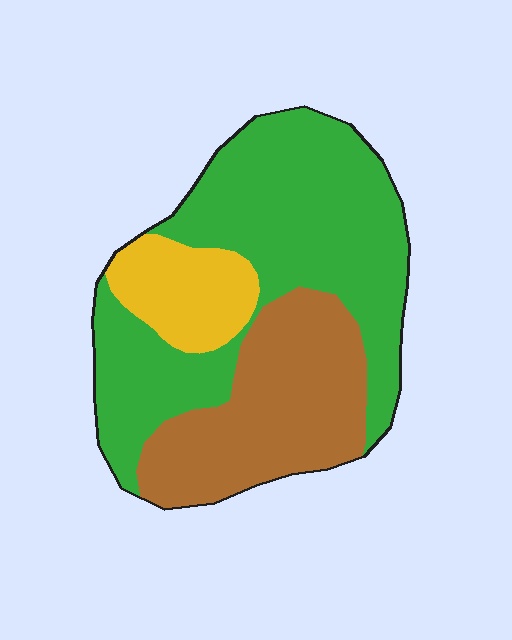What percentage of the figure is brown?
Brown takes up about one third (1/3) of the figure.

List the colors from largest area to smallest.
From largest to smallest: green, brown, yellow.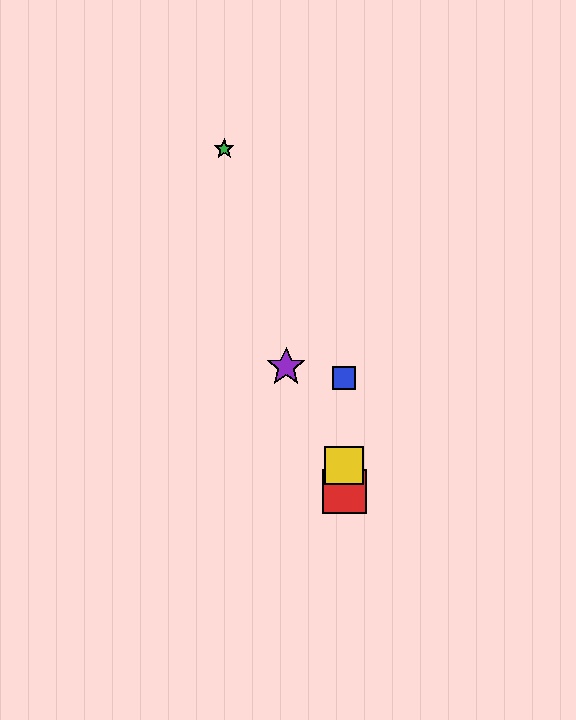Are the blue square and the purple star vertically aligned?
No, the blue square is at x≈344 and the purple star is at x≈286.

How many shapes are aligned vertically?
3 shapes (the red square, the blue square, the yellow square) are aligned vertically.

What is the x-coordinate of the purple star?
The purple star is at x≈286.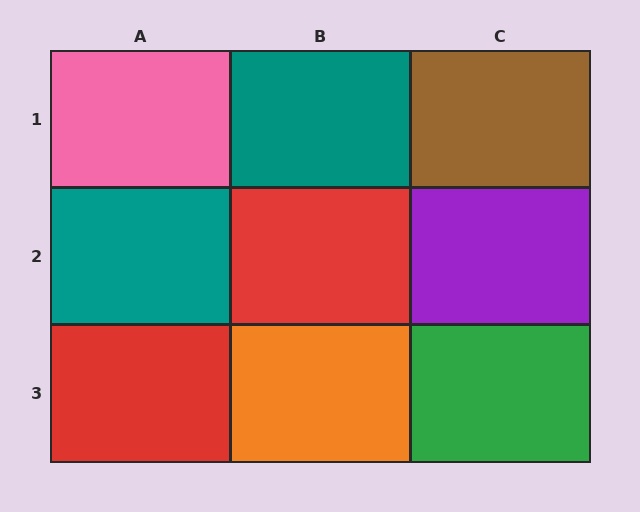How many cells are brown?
1 cell is brown.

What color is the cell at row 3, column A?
Red.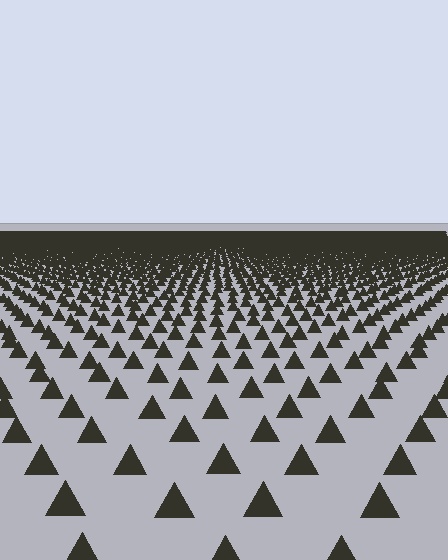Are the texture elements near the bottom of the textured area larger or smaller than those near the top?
Larger. Near the bottom, elements are closer to the viewer and appear at a bigger on-screen size.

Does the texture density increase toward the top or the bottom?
Density increases toward the top.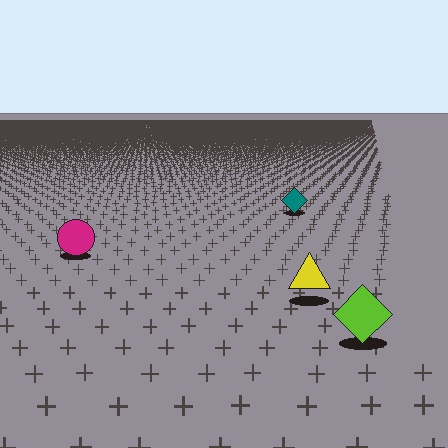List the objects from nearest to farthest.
From nearest to farthest: the lime diamond, the yellow triangle, the magenta circle, the teal diamond.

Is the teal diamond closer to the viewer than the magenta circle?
No. The magenta circle is closer — you can tell from the texture gradient: the ground texture is coarser near it.